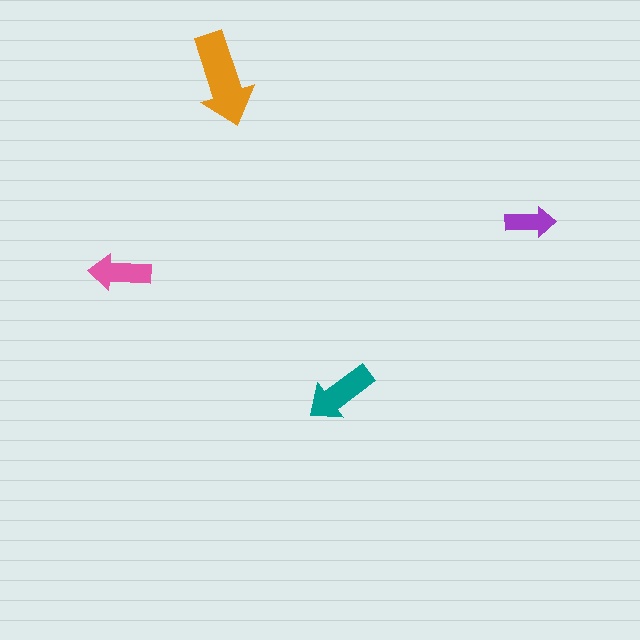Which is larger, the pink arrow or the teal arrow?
The teal one.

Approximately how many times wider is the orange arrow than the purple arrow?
About 2 times wider.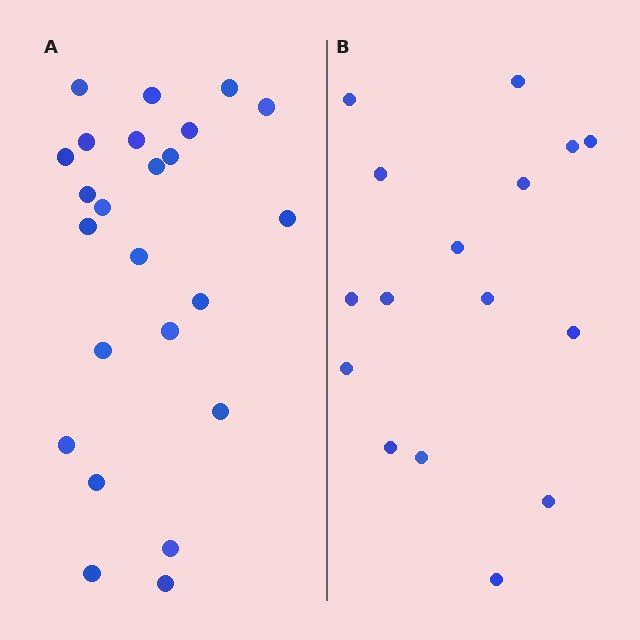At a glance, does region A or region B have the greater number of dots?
Region A (the left region) has more dots.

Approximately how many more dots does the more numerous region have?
Region A has roughly 8 or so more dots than region B.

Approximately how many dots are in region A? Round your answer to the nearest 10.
About 20 dots. (The exact count is 24, which rounds to 20.)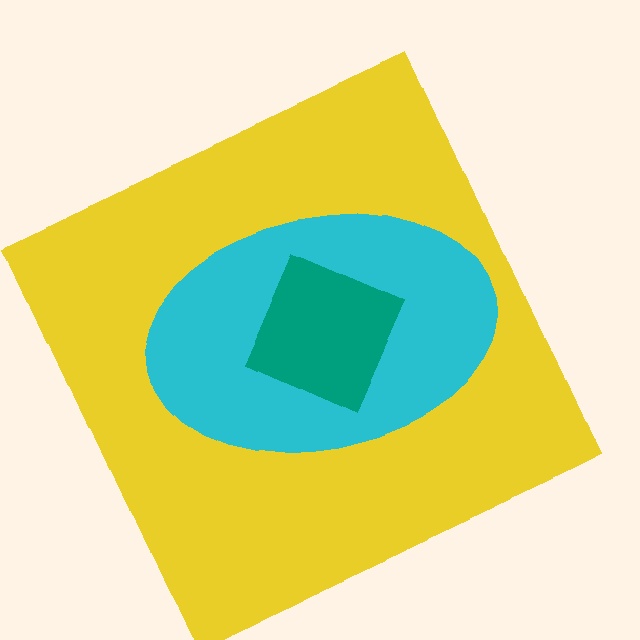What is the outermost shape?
The yellow square.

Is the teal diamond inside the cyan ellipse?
Yes.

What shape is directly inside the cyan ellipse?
The teal diamond.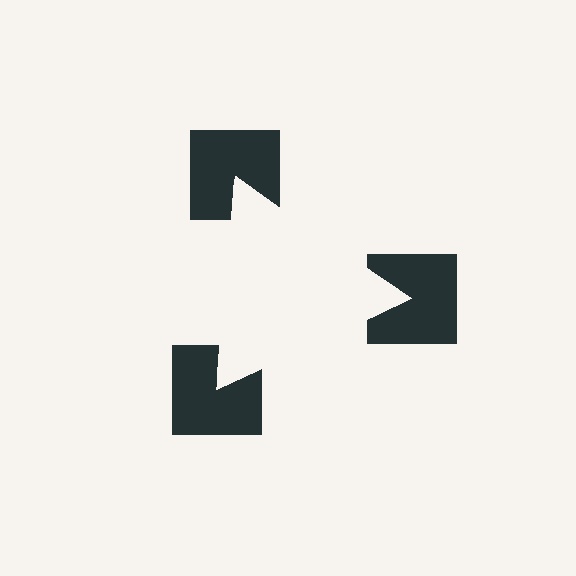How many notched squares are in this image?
There are 3 — one at each vertex of the illusory triangle.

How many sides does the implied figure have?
3 sides.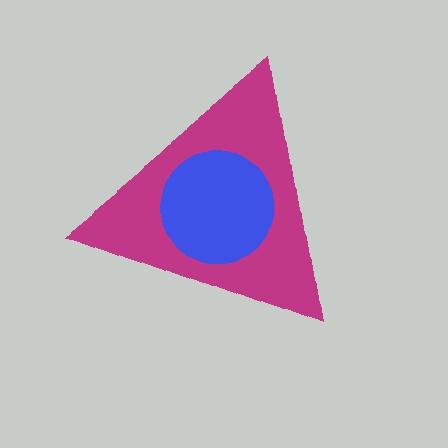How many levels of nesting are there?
2.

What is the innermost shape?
The blue circle.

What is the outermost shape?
The magenta triangle.